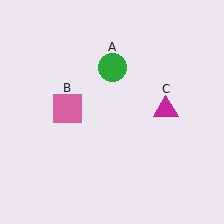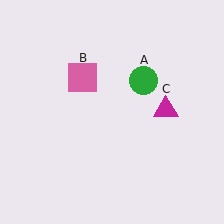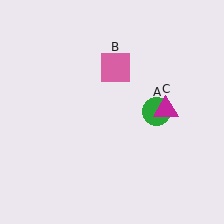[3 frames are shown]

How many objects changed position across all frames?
2 objects changed position: green circle (object A), pink square (object B).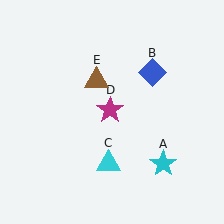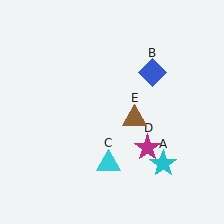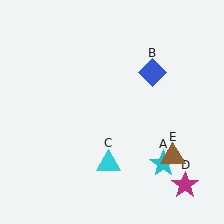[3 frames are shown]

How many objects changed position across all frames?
2 objects changed position: magenta star (object D), brown triangle (object E).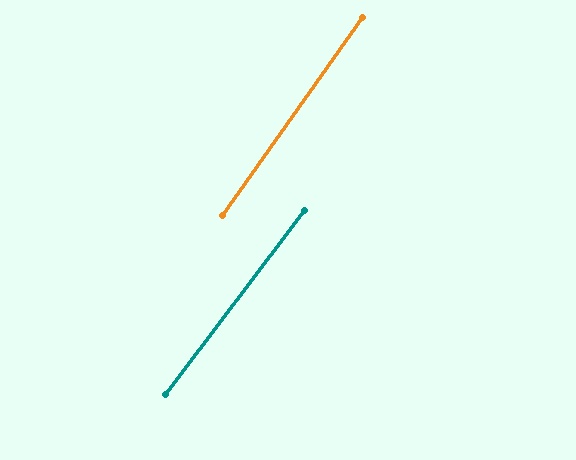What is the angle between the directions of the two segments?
Approximately 2 degrees.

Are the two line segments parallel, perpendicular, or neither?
Parallel — their directions differ by only 1.9°.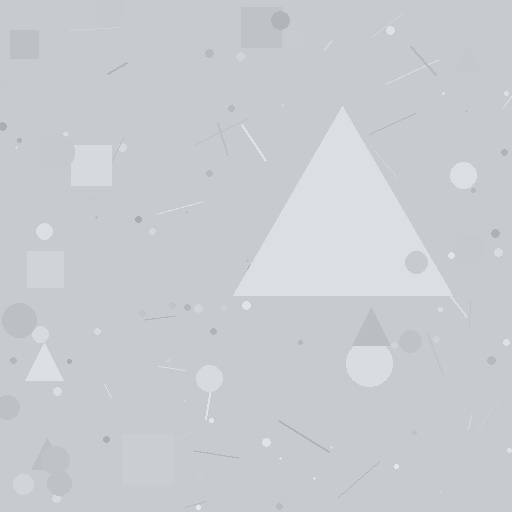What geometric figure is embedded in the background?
A triangle is embedded in the background.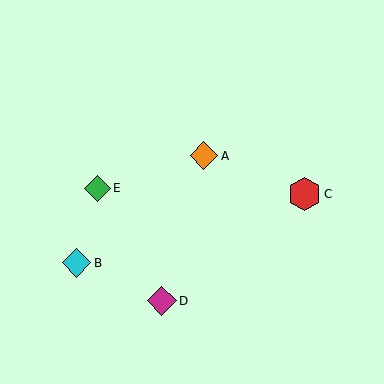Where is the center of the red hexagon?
The center of the red hexagon is at (305, 194).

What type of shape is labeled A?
Shape A is an orange diamond.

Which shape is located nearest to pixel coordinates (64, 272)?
The cyan diamond (labeled B) at (76, 263) is nearest to that location.